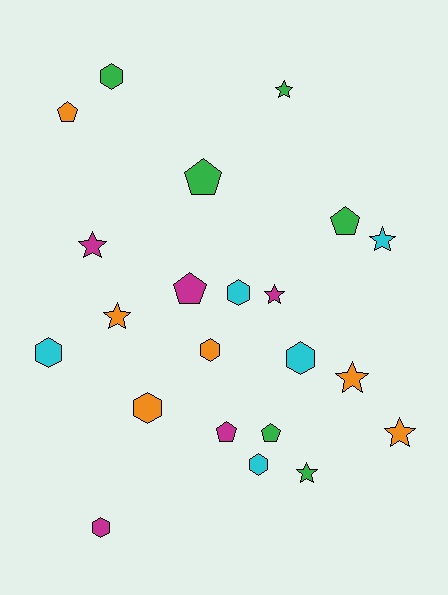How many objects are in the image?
There are 22 objects.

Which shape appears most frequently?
Hexagon, with 8 objects.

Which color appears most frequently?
Green, with 6 objects.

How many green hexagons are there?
There is 1 green hexagon.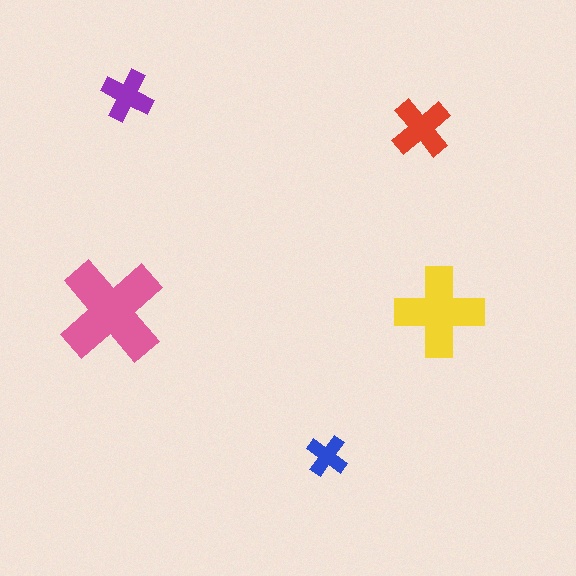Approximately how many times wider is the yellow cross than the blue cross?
About 2 times wider.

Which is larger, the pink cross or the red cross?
The pink one.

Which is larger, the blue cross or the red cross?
The red one.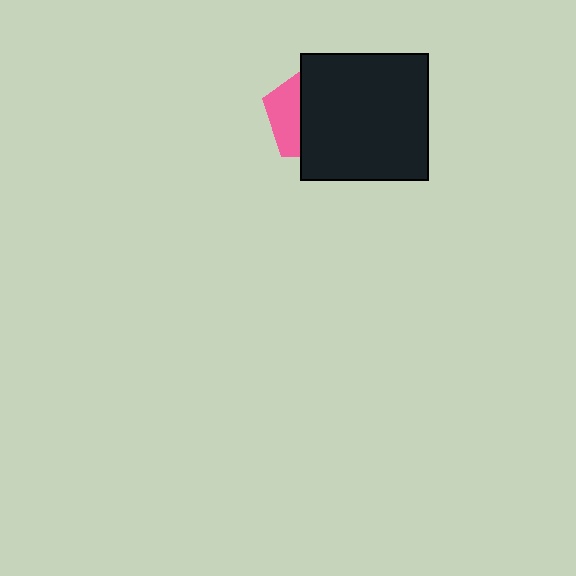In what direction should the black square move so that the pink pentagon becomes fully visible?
The black square should move right. That is the shortest direction to clear the overlap and leave the pink pentagon fully visible.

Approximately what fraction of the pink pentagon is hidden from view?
Roughly 67% of the pink pentagon is hidden behind the black square.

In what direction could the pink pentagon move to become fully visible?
The pink pentagon could move left. That would shift it out from behind the black square entirely.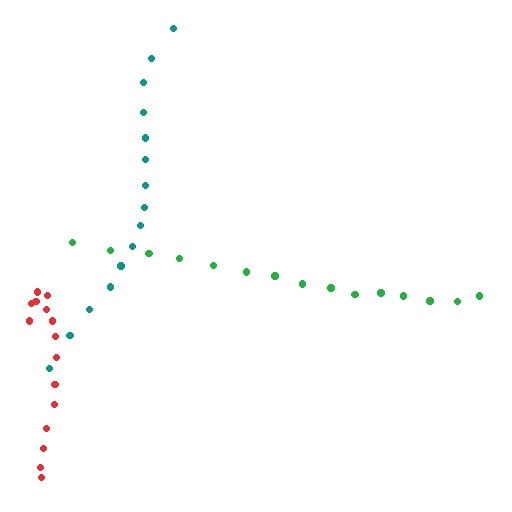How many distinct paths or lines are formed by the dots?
There are 3 distinct paths.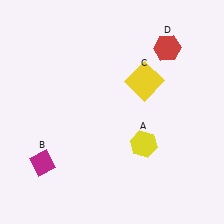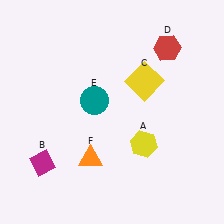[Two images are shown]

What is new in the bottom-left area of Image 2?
An orange triangle (F) was added in the bottom-left area of Image 2.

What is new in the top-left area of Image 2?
A teal circle (E) was added in the top-left area of Image 2.